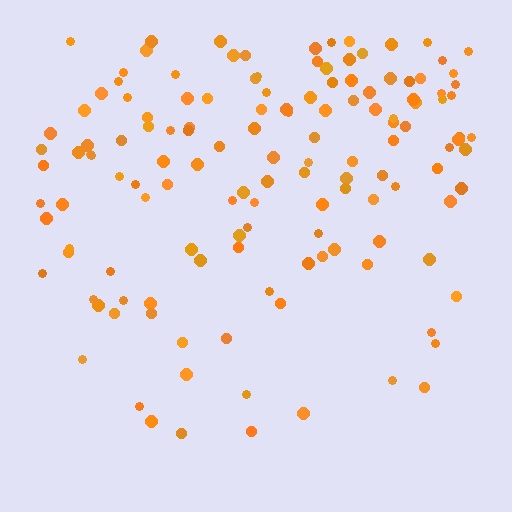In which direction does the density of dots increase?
From bottom to top, with the top side densest.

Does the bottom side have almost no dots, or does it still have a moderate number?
Still a moderate number, just noticeably fewer than the top.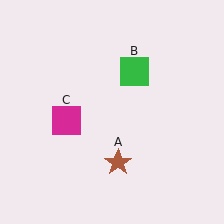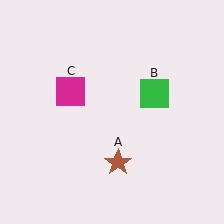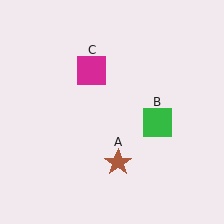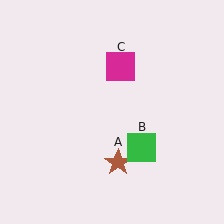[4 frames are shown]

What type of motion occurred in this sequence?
The green square (object B), magenta square (object C) rotated clockwise around the center of the scene.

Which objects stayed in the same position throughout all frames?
Brown star (object A) remained stationary.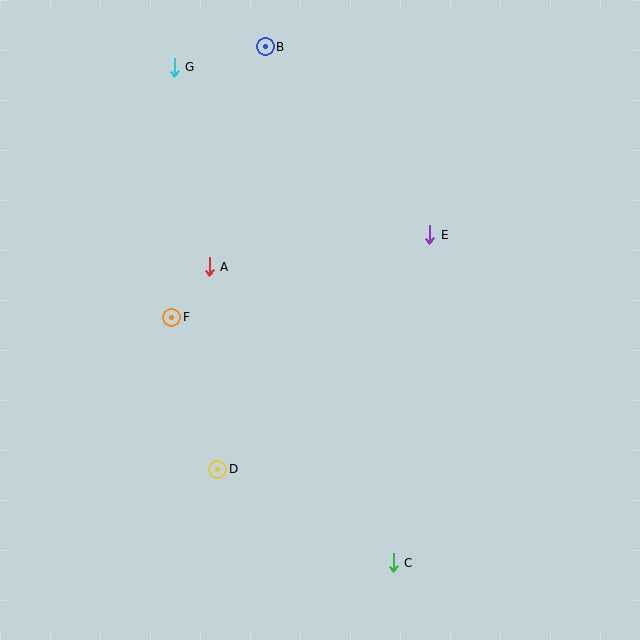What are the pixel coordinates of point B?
Point B is at (265, 47).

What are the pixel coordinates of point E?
Point E is at (430, 235).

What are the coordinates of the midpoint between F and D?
The midpoint between F and D is at (195, 393).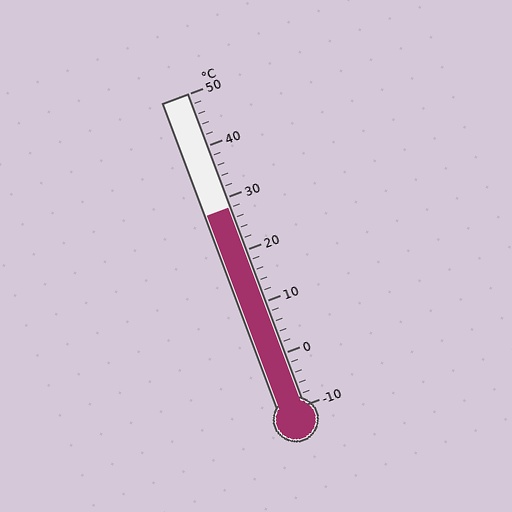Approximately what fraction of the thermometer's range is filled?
The thermometer is filled to approximately 65% of its range.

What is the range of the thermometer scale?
The thermometer scale ranges from -10°C to 50°C.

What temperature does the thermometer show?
The thermometer shows approximately 28°C.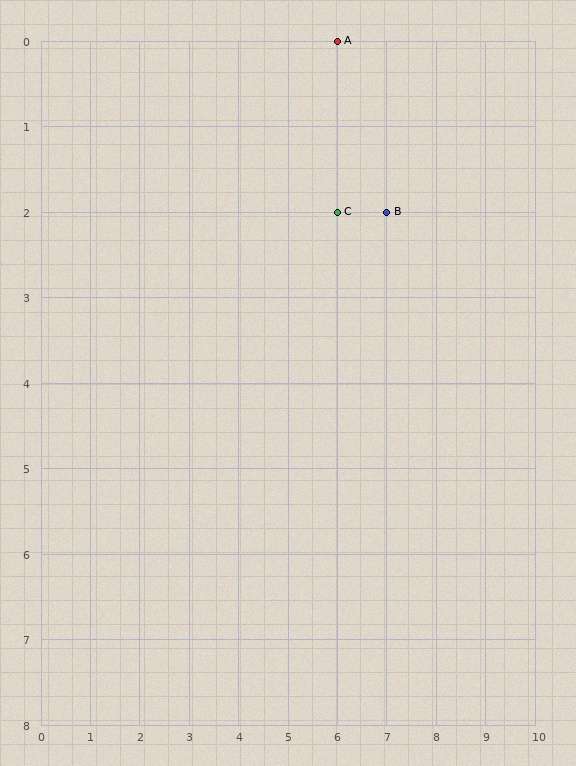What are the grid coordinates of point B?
Point B is at grid coordinates (7, 2).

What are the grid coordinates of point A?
Point A is at grid coordinates (6, 0).